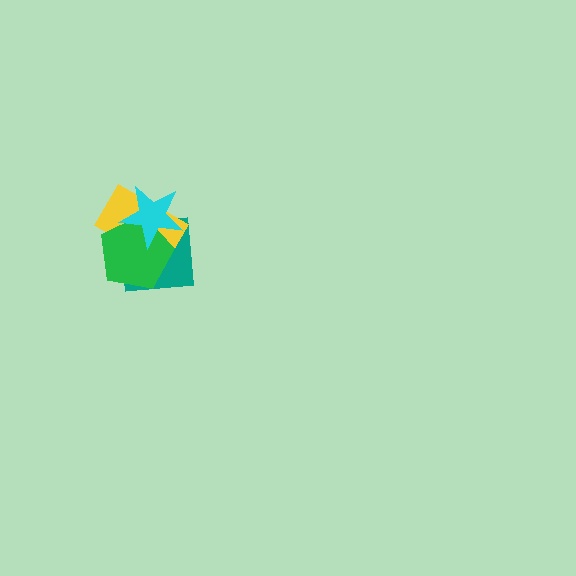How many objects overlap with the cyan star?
3 objects overlap with the cyan star.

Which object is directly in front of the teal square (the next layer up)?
The yellow rectangle is directly in front of the teal square.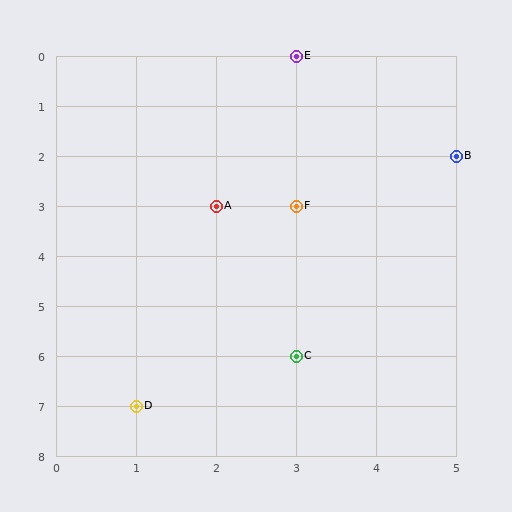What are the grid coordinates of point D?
Point D is at grid coordinates (1, 7).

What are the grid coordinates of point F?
Point F is at grid coordinates (3, 3).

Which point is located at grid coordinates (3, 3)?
Point F is at (3, 3).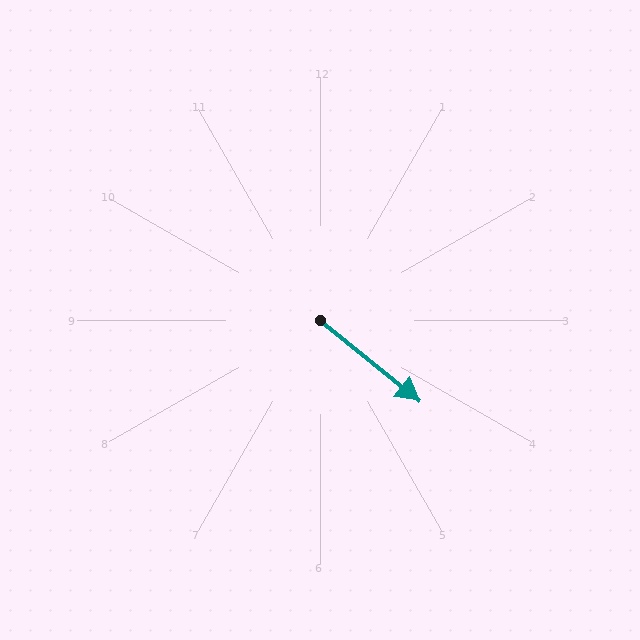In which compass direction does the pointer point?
Southeast.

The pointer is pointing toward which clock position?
Roughly 4 o'clock.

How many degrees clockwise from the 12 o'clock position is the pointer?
Approximately 129 degrees.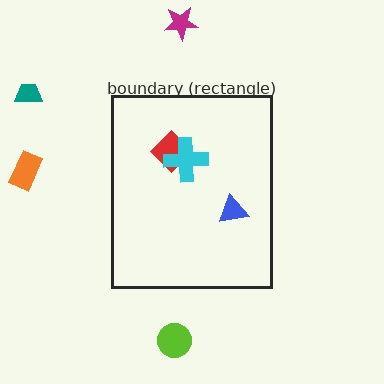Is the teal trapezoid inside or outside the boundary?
Outside.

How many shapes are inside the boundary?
3 inside, 4 outside.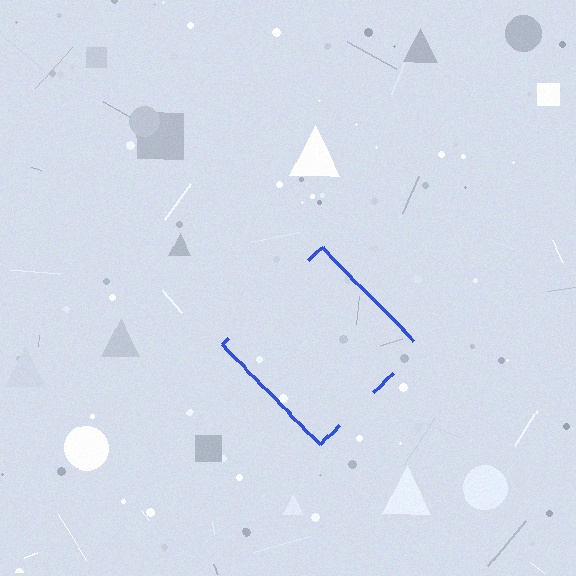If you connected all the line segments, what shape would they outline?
They would outline a diamond.